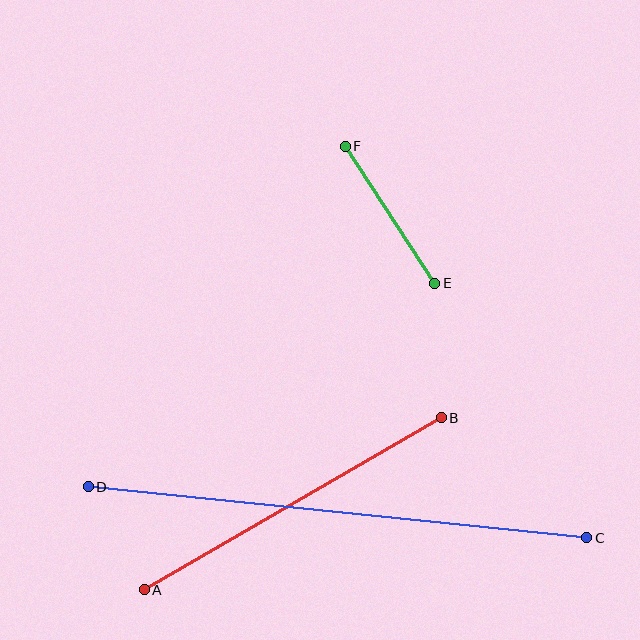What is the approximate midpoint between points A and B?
The midpoint is at approximately (293, 504) pixels.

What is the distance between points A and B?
The distance is approximately 343 pixels.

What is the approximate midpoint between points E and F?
The midpoint is at approximately (390, 215) pixels.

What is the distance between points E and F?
The distance is approximately 164 pixels.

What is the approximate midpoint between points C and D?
The midpoint is at approximately (338, 512) pixels.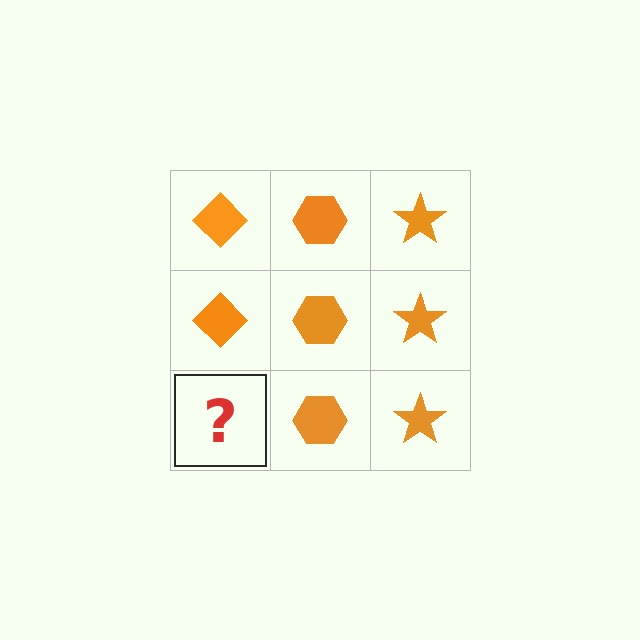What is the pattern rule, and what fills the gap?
The rule is that each column has a consistent shape. The gap should be filled with an orange diamond.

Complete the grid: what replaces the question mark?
The question mark should be replaced with an orange diamond.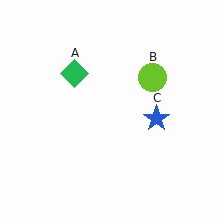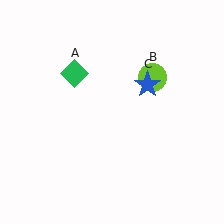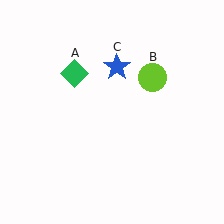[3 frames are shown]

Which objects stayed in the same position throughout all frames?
Green diamond (object A) and lime circle (object B) remained stationary.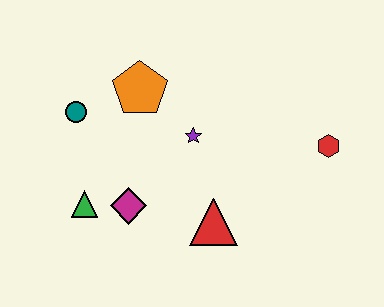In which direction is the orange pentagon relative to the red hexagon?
The orange pentagon is to the left of the red hexagon.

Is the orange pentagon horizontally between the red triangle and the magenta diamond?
Yes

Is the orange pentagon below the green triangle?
No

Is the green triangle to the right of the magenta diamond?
No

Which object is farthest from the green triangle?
The red hexagon is farthest from the green triangle.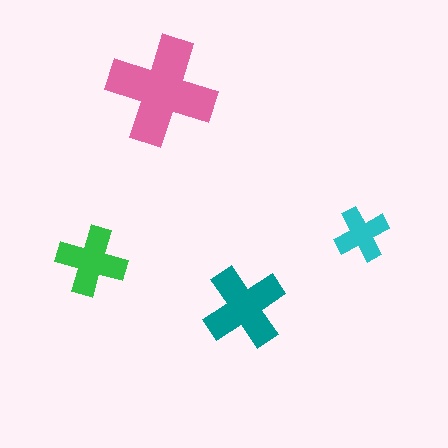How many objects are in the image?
There are 4 objects in the image.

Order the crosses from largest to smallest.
the pink one, the teal one, the green one, the cyan one.